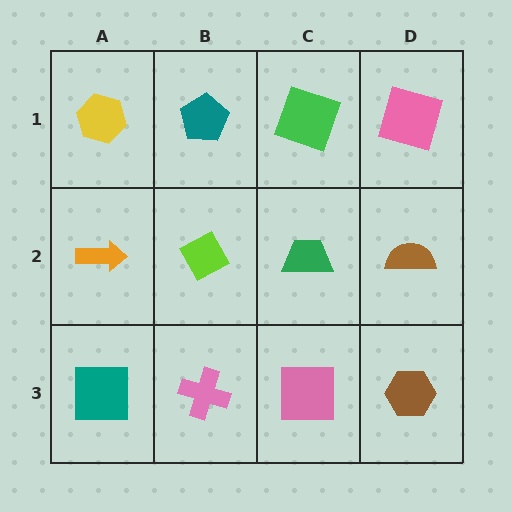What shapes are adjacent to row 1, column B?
A lime diamond (row 2, column B), a yellow hexagon (row 1, column A), a green square (row 1, column C).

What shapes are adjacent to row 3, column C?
A green trapezoid (row 2, column C), a pink cross (row 3, column B), a brown hexagon (row 3, column D).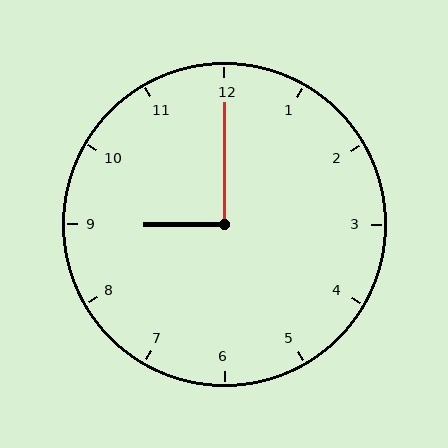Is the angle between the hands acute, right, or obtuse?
It is right.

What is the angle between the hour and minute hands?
Approximately 90 degrees.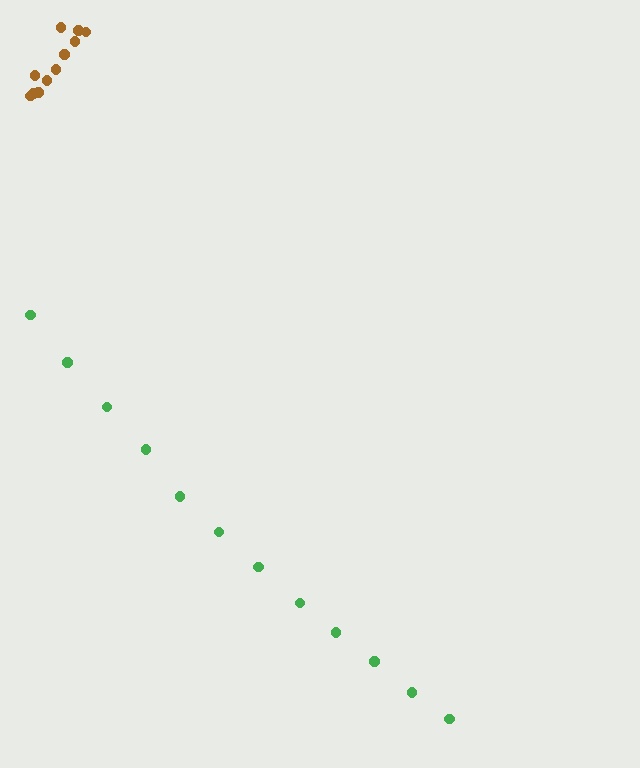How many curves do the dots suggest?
There are 2 distinct paths.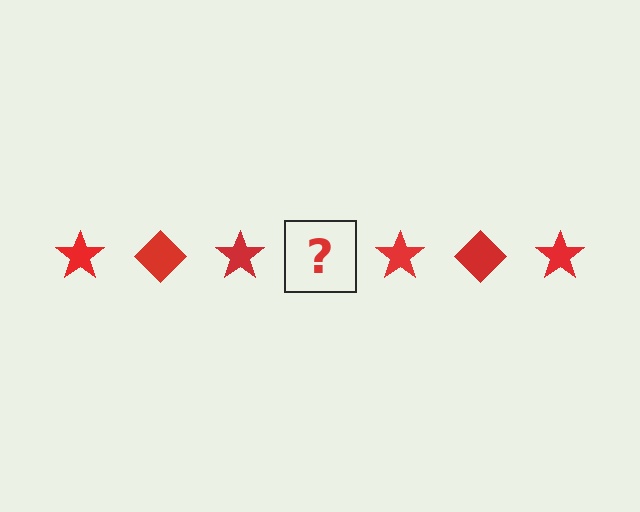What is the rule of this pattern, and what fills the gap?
The rule is that the pattern cycles through star, diamond shapes in red. The gap should be filled with a red diamond.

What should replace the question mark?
The question mark should be replaced with a red diamond.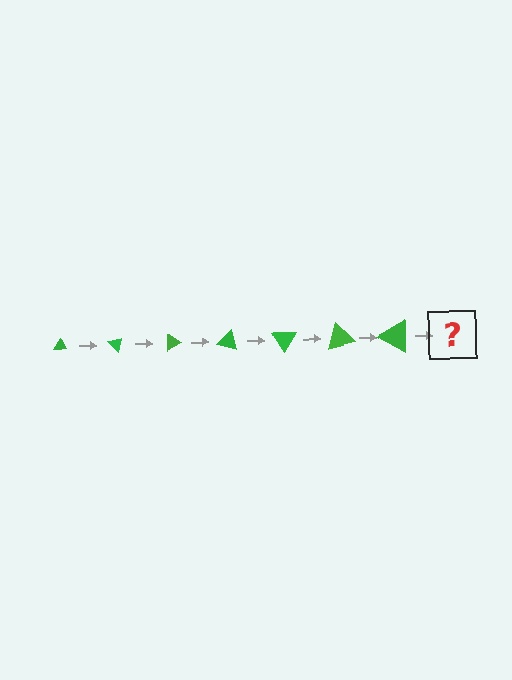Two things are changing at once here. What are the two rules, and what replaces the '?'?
The two rules are that the triangle grows larger each step and it rotates 45 degrees each step. The '?' should be a triangle, larger than the previous one and rotated 315 degrees from the start.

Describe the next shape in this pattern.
It should be a triangle, larger than the previous one and rotated 315 degrees from the start.